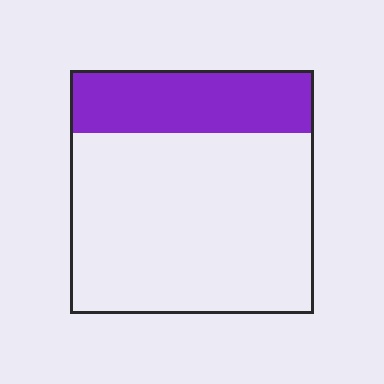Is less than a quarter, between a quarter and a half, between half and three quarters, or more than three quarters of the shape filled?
Between a quarter and a half.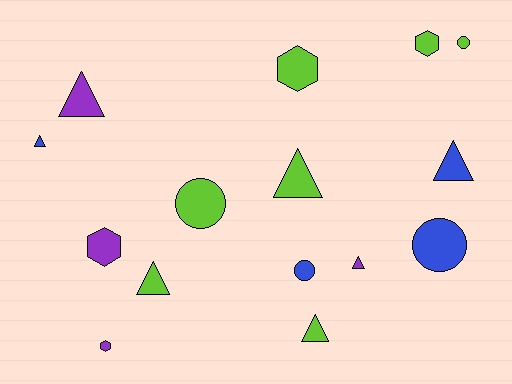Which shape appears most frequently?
Triangle, with 7 objects.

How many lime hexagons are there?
There are 2 lime hexagons.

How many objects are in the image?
There are 15 objects.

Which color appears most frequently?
Lime, with 7 objects.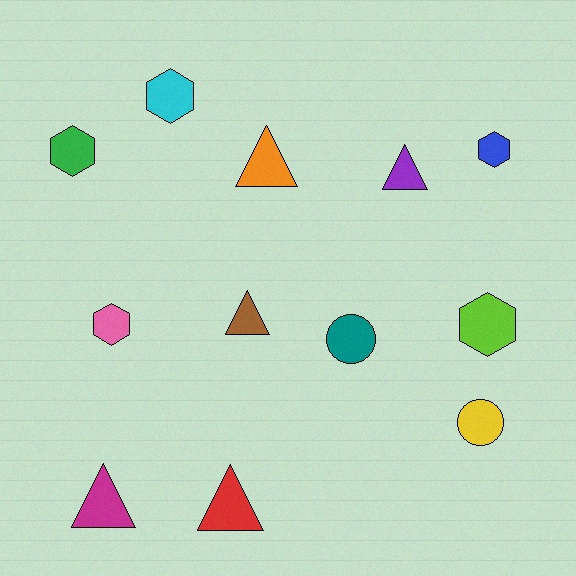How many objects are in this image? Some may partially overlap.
There are 12 objects.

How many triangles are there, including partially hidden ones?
There are 5 triangles.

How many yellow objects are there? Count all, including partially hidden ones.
There is 1 yellow object.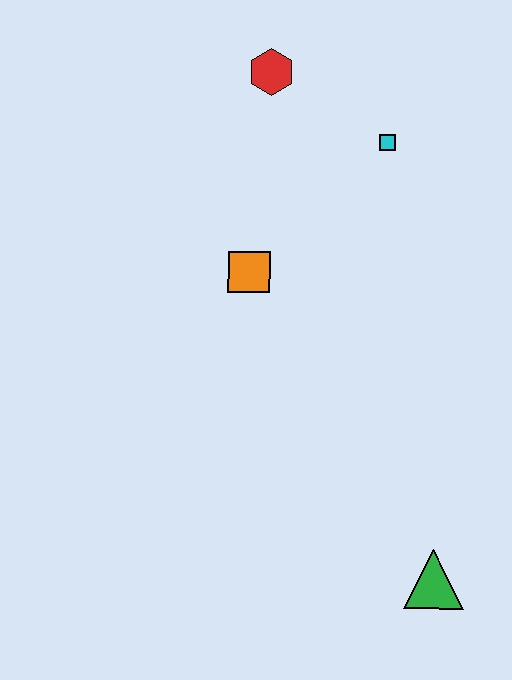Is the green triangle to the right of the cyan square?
Yes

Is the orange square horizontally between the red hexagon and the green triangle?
No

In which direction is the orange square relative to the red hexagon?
The orange square is below the red hexagon.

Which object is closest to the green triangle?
The orange square is closest to the green triangle.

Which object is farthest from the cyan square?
The green triangle is farthest from the cyan square.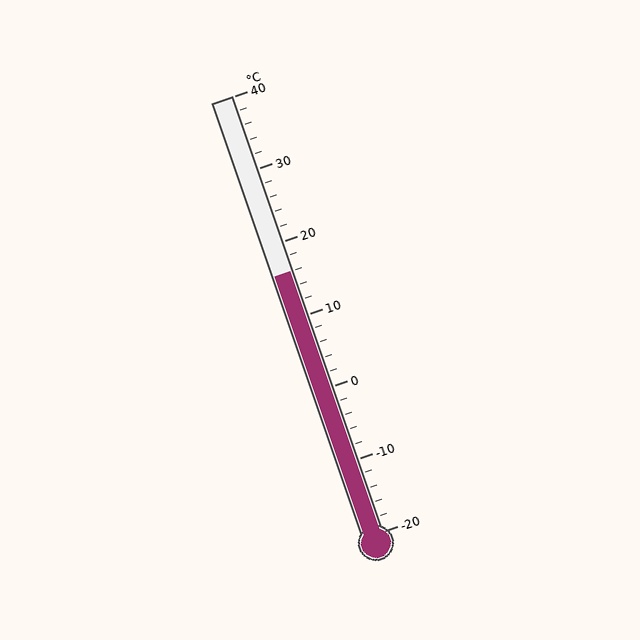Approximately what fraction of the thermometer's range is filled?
The thermometer is filled to approximately 60% of its range.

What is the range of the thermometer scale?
The thermometer scale ranges from -20°C to 40°C.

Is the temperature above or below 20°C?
The temperature is below 20°C.